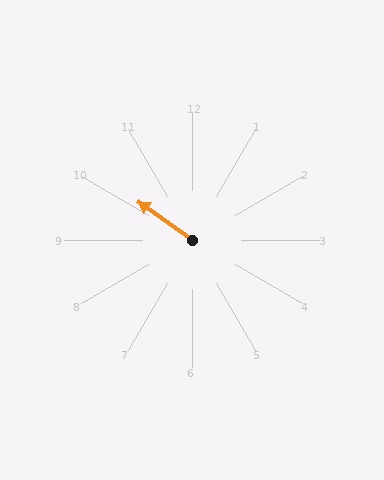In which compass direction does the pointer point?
Northwest.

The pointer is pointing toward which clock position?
Roughly 10 o'clock.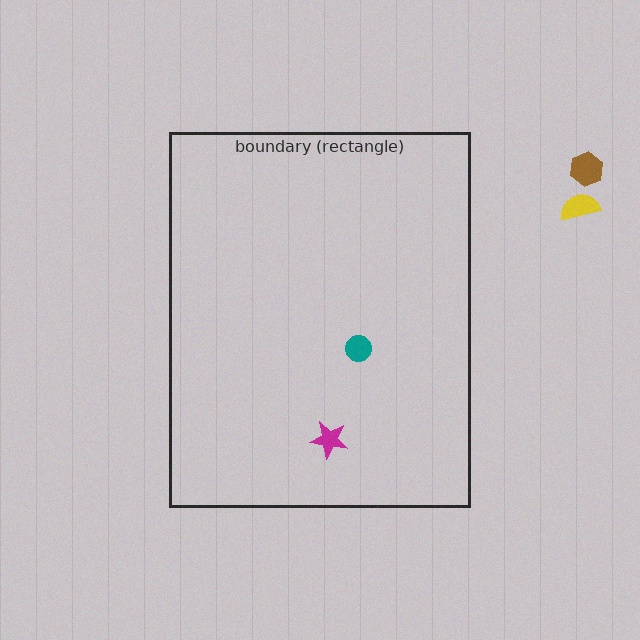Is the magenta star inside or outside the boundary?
Inside.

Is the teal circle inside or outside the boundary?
Inside.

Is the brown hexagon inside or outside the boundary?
Outside.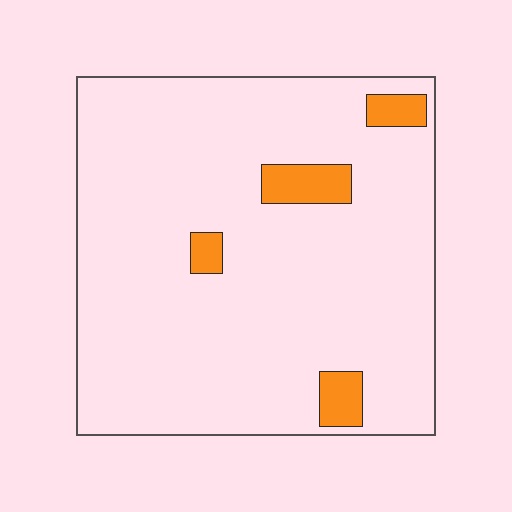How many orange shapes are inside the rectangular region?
4.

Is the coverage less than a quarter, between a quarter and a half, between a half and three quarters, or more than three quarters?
Less than a quarter.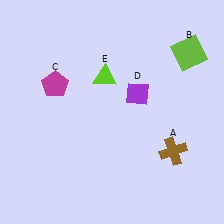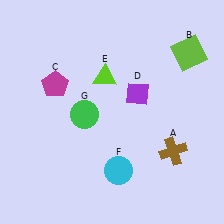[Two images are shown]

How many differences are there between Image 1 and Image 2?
There are 2 differences between the two images.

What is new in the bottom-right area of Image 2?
A cyan circle (F) was added in the bottom-right area of Image 2.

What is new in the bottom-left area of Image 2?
A green circle (G) was added in the bottom-left area of Image 2.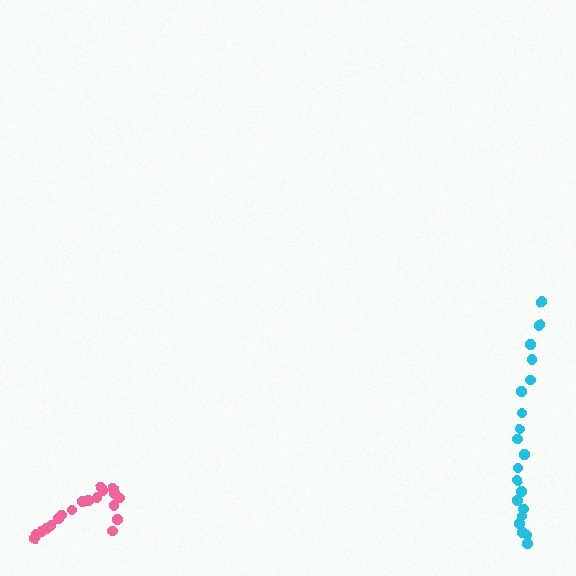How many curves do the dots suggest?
There are 2 distinct paths.